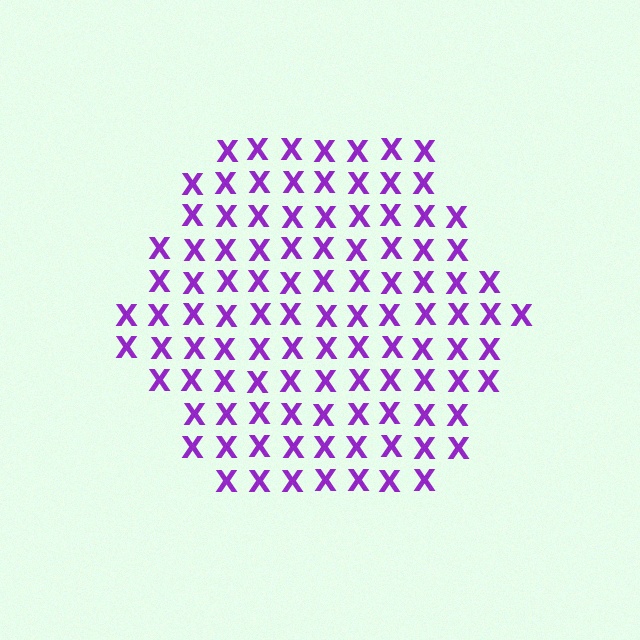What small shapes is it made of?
It is made of small letter X's.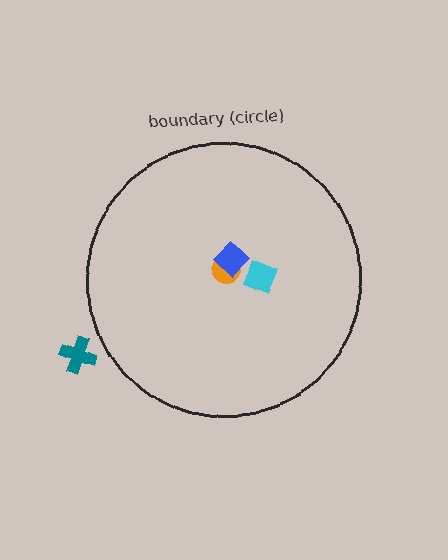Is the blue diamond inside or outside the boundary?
Inside.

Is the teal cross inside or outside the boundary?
Outside.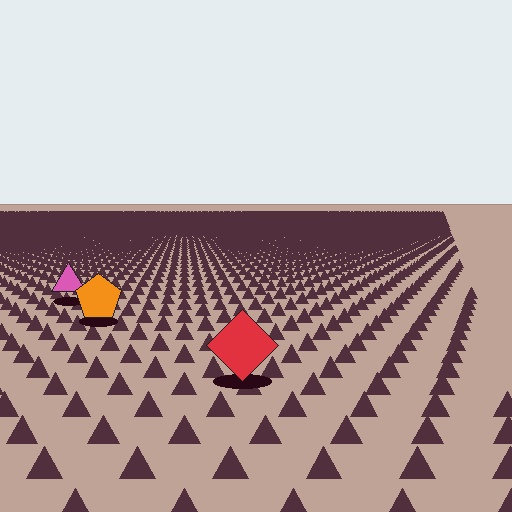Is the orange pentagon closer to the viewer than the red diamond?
No. The red diamond is closer — you can tell from the texture gradient: the ground texture is coarser near it.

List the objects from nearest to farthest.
From nearest to farthest: the red diamond, the orange pentagon, the pink triangle.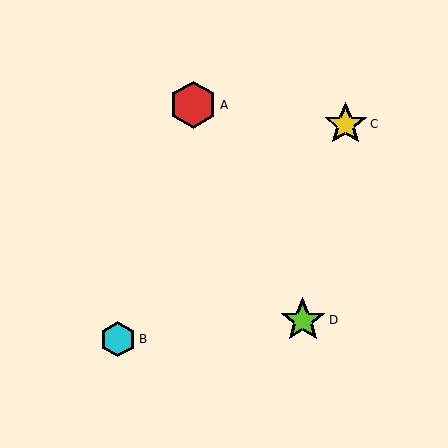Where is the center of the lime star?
The center of the lime star is at (303, 320).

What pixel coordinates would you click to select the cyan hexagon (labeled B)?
Click at (118, 339) to select the cyan hexagon B.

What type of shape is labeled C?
Shape C is a yellow star.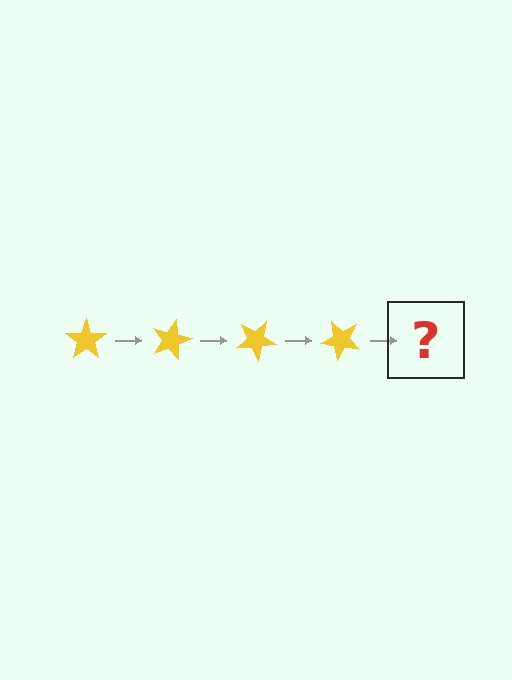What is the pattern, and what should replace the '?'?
The pattern is that the star rotates 15 degrees each step. The '?' should be a yellow star rotated 60 degrees.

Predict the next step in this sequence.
The next step is a yellow star rotated 60 degrees.